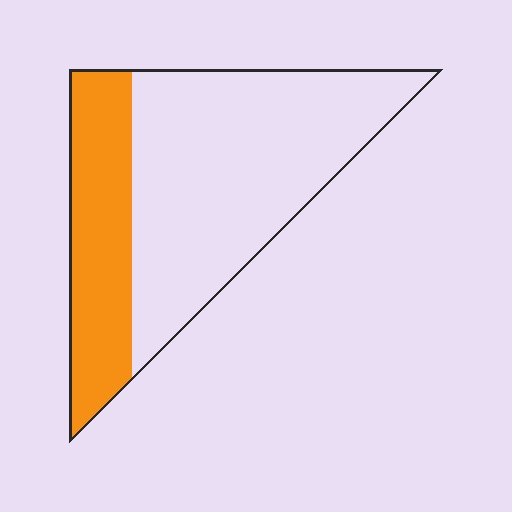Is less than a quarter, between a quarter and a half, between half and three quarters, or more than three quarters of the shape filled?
Between a quarter and a half.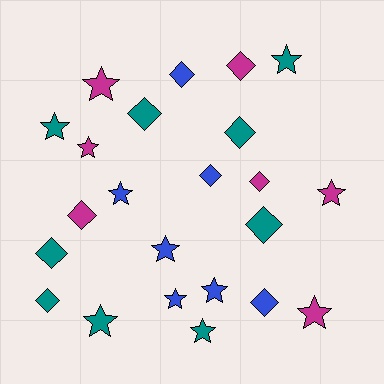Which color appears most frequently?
Teal, with 9 objects.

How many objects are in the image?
There are 23 objects.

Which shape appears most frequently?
Star, with 12 objects.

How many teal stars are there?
There are 4 teal stars.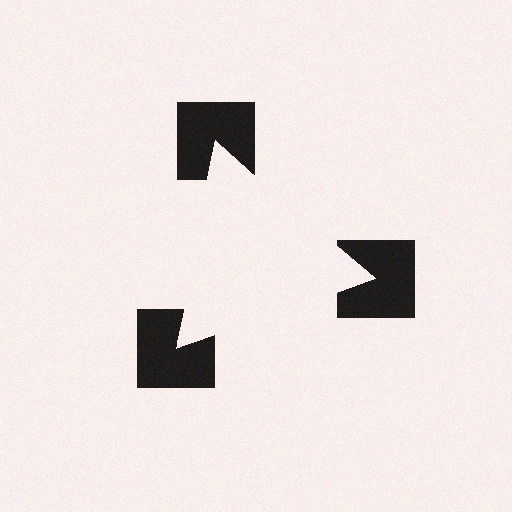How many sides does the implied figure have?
3 sides.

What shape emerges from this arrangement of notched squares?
An illusory triangle — its edges are inferred from the aligned wedge cuts in the notched squares, not physically drawn.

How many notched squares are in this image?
There are 3 — one at each vertex of the illusory triangle.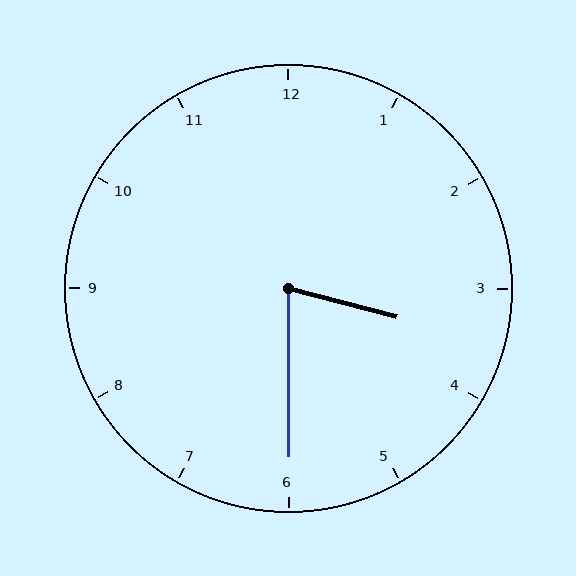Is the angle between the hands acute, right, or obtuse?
It is acute.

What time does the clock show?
3:30.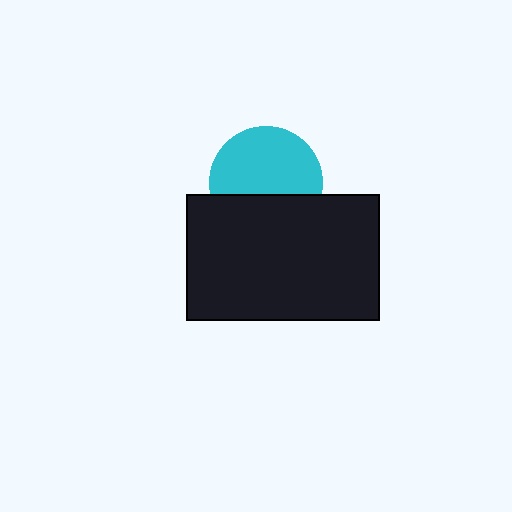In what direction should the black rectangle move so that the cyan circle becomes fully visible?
The black rectangle should move down. That is the shortest direction to clear the overlap and leave the cyan circle fully visible.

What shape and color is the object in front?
The object in front is a black rectangle.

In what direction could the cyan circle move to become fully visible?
The cyan circle could move up. That would shift it out from behind the black rectangle entirely.